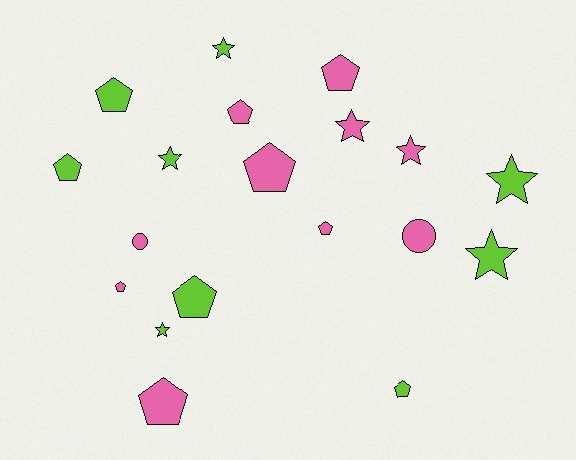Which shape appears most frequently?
Pentagon, with 10 objects.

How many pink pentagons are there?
There are 6 pink pentagons.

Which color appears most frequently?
Pink, with 10 objects.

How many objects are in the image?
There are 19 objects.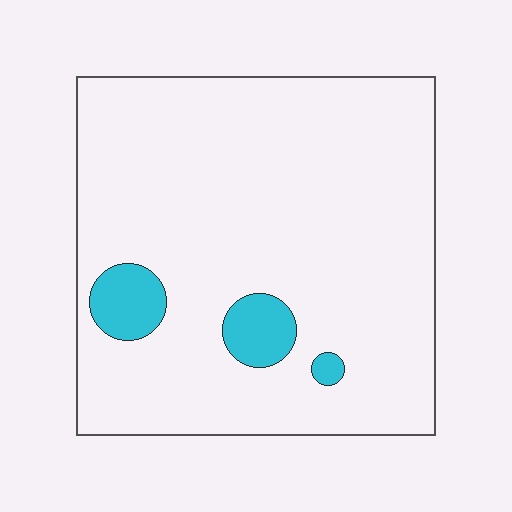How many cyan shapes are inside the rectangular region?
3.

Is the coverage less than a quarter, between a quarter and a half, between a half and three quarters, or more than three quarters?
Less than a quarter.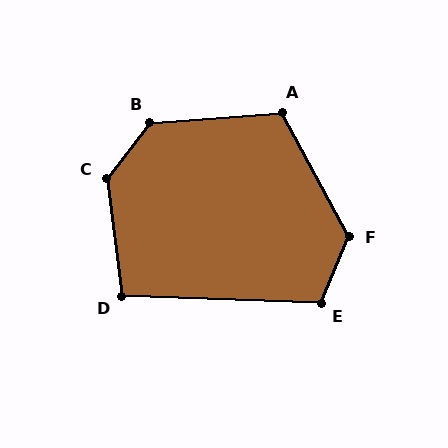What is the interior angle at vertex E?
Approximately 110 degrees (obtuse).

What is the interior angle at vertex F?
Approximately 129 degrees (obtuse).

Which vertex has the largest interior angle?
C, at approximately 136 degrees.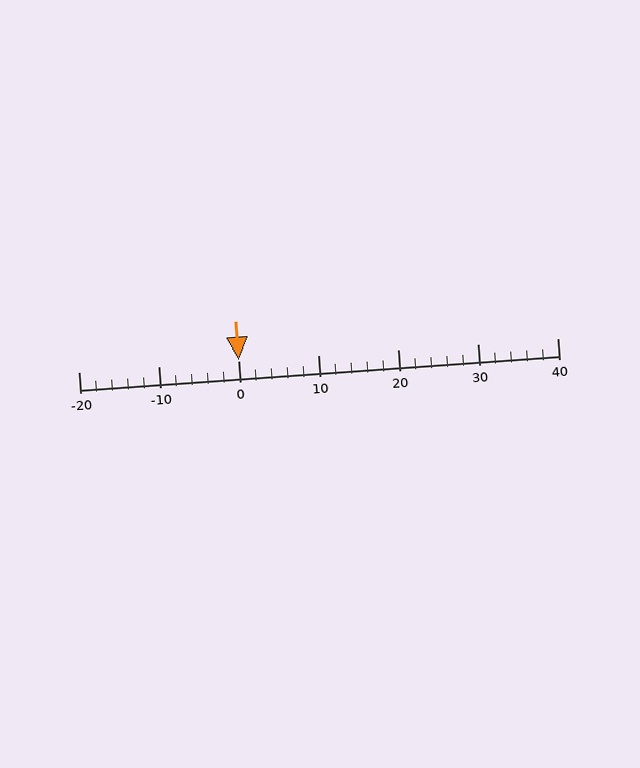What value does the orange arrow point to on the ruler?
The orange arrow points to approximately 0.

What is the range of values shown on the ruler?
The ruler shows values from -20 to 40.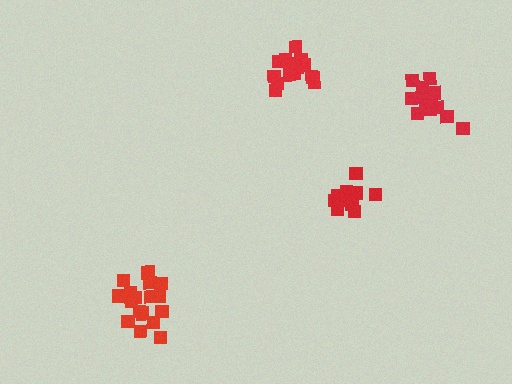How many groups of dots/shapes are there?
There are 4 groups.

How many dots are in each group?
Group 1: 12 dots, Group 2: 17 dots, Group 3: 13 dots, Group 4: 17 dots (59 total).